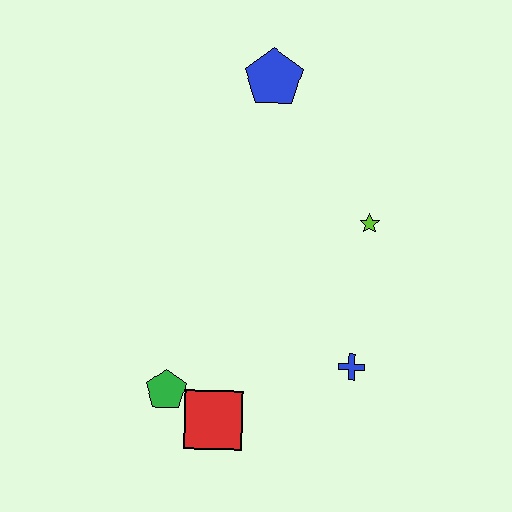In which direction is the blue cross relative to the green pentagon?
The blue cross is to the right of the green pentagon.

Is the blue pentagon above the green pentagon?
Yes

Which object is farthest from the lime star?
The green pentagon is farthest from the lime star.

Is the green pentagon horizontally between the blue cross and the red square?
No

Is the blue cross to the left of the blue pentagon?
No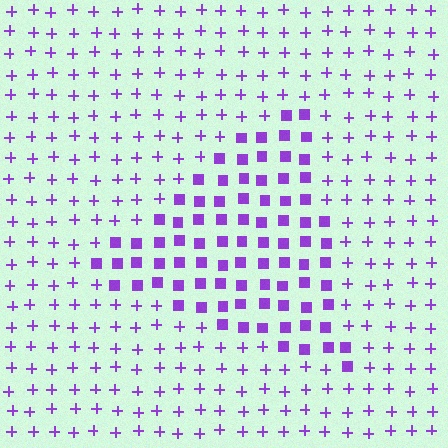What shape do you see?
I see a triangle.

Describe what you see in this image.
The image is filled with small purple elements arranged in a uniform grid. A triangle-shaped region contains squares, while the surrounding area contains plus signs. The boundary is defined purely by the change in element shape.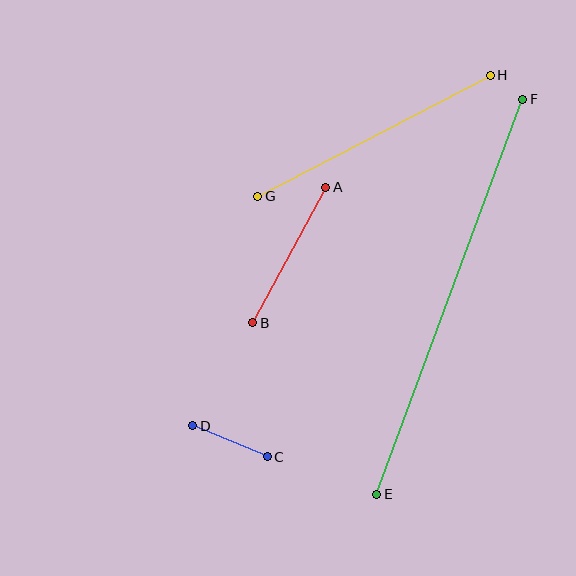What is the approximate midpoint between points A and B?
The midpoint is at approximately (289, 255) pixels.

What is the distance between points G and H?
The distance is approximately 262 pixels.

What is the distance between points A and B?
The distance is approximately 154 pixels.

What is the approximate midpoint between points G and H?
The midpoint is at approximately (374, 136) pixels.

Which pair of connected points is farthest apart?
Points E and F are farthest apart.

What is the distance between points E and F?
The distance is approximately 421 pixels.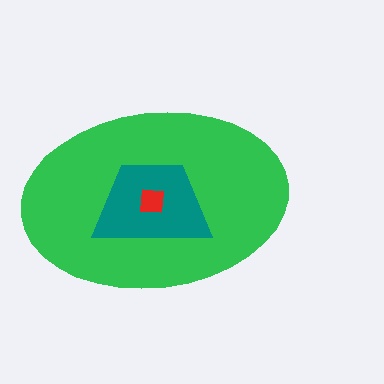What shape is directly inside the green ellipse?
The teal trapezoid.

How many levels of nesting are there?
3.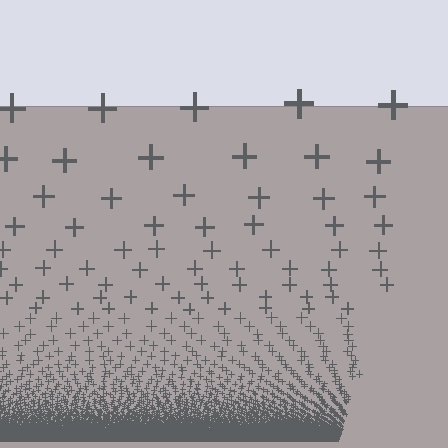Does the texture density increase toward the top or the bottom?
Density increases toward the bottom.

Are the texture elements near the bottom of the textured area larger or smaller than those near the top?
Smaller. The gradient is inverted — elements near the bottom are smaller and denser.